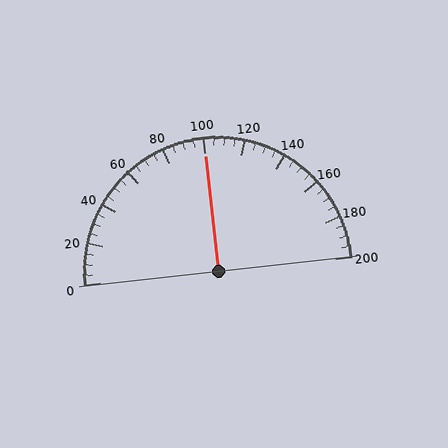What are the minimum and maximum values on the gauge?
The gauge ranges from 0 to 200.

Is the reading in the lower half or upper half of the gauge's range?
The reading is in the upper half of the range (0 to 200).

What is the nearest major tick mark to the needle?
The nearest major tick mark is 100.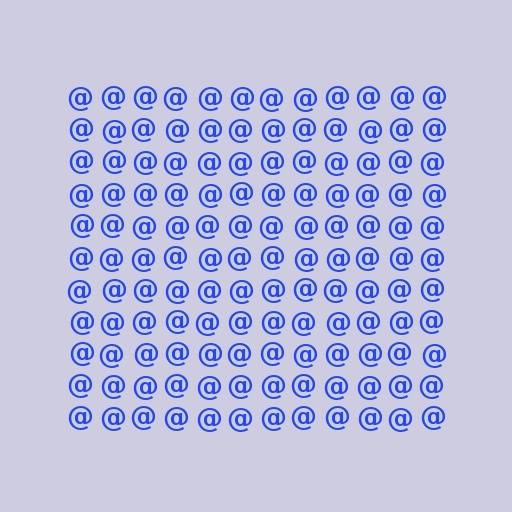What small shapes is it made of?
It is made of small at signs.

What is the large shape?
The large shape is a square.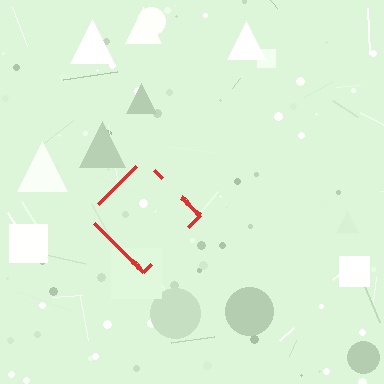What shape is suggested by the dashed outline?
The dashed outline suggests a diamond.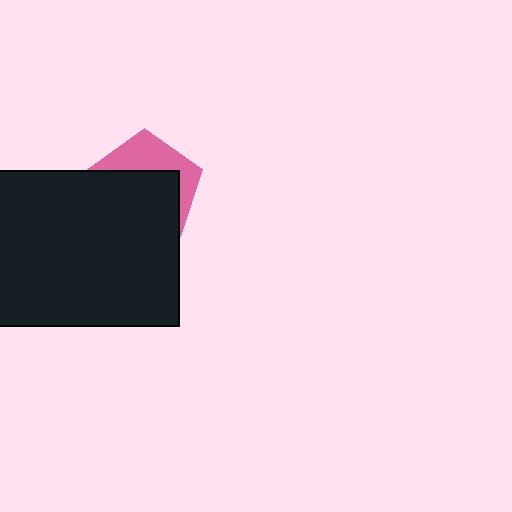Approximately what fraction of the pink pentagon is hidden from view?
Roughly 63% of the pink pentagon is hidden behind the black rectangle.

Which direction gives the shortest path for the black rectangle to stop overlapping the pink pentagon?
Moving down gives the shortest separation.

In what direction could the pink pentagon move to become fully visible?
The pink pentagon could move up. That would shift it out from behind the black rectangle entirely.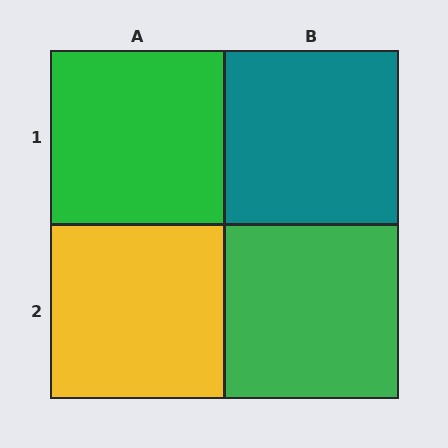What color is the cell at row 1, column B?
Teal.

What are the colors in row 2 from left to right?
Yellow, green.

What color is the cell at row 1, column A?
Green.